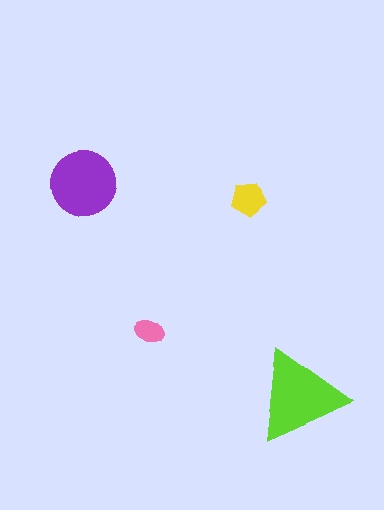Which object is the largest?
The lime triangle.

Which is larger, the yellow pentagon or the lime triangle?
The lime triangle.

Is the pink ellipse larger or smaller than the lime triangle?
Smaller.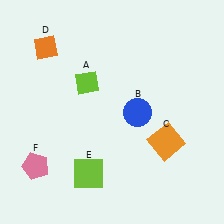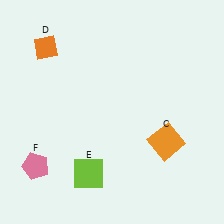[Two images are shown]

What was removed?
The lime diamond (A), the blue circle (B) were removed in Image 2.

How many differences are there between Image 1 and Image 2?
There are 2 differences between the two images.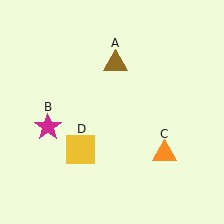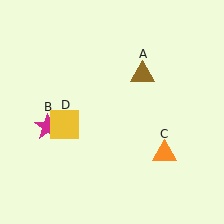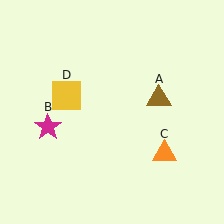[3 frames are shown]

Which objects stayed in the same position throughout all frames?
Magenta star (object B) and orange triangle (object C) remained stationary.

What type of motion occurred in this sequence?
The brown triangle (object A), yellow square (object D) rotated clockwise around the center of the scene.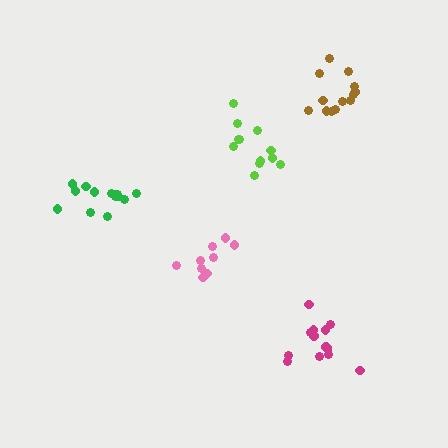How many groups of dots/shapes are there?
There are 5 groups.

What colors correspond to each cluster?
The clusters are colored: pink, magenta, lime, brown, green.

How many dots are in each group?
Group 1: 9 dots, Group 2: 14 dots, Group 3: 12 dots, Group 4: 13 dots, Group 5: 14 dots (62 total).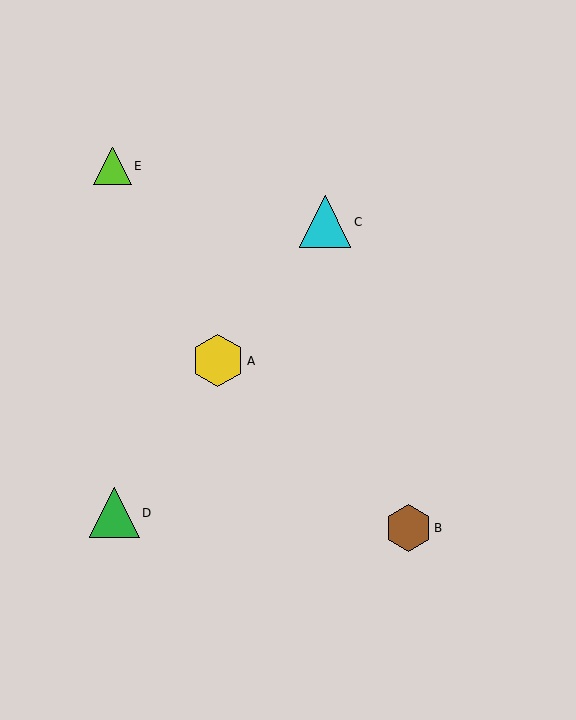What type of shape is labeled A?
Shape A is a yellow hexagon.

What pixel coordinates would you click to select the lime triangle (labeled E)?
Click at (112, 166) to select the lime triangle E.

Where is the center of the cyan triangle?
The center of the cyan triangle is at (325, 222).